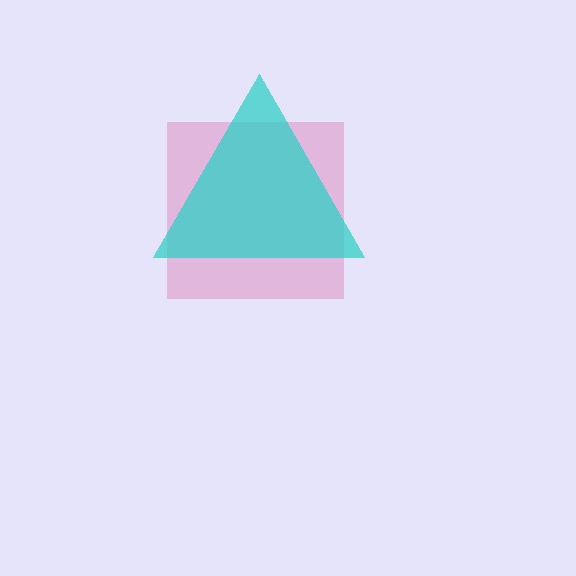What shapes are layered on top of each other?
The layered shapes are: a pink square, a cyan triangle.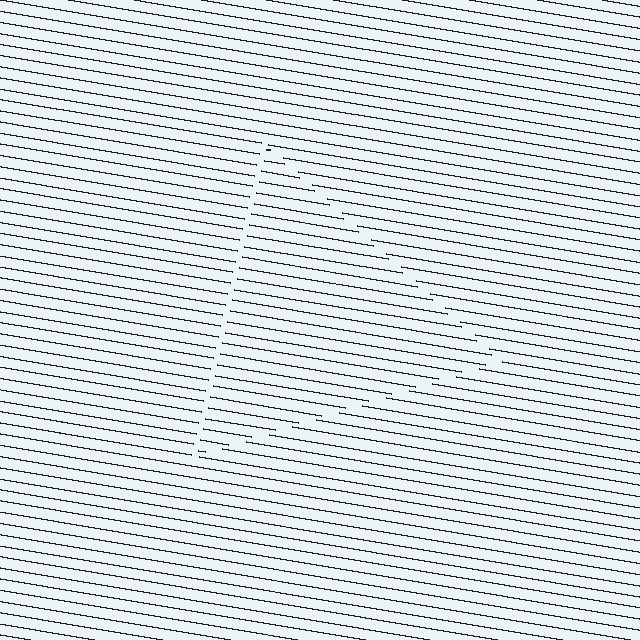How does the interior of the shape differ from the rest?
The interior of the shape contains the same grating, shifted by half a period — the contour is defined by the phase discontinuity where line-ends from the inner and outer gratings abut.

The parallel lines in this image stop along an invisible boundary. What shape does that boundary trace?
An illusory triangle. The interior of the shape contains the same grating, shifted by half a period — the contour is defined by the phase discontinuity where line-ends from the inner and outer gratings abut.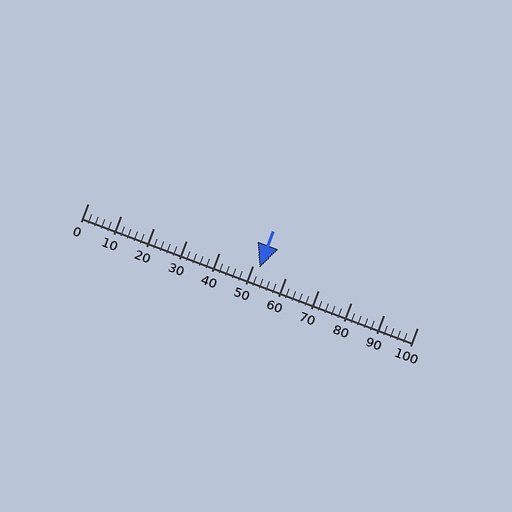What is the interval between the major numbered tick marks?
The major tick marks are spaced 10 units apart.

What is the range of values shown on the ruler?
The ruler shows values from 0 to 100.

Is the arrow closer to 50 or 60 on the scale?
The arrow is closer to 50.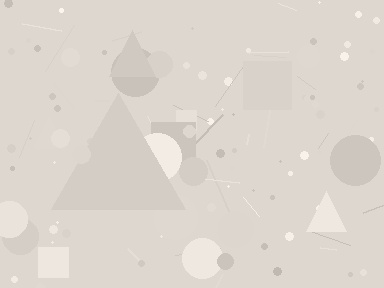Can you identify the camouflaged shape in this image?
The camouflaged shape is a triangle.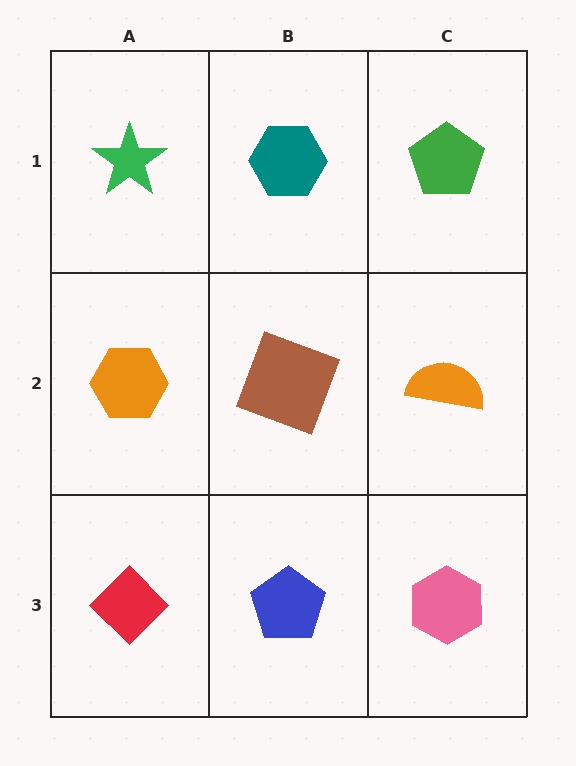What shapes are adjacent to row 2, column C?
A green pentagon (row 1, column C), a pink hexagon (row 3, column C), a brown square (row 2, column B).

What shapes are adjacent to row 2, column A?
A green star (row 1, column A), a red diamond (row 3, column A), a brown square (row 2, column B).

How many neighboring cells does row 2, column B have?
4.